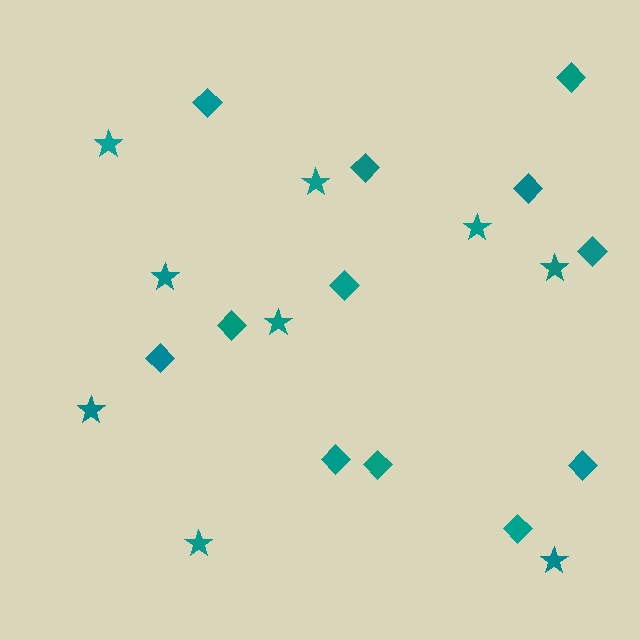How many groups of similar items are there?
There are 2 groups: one group of stars (9) and one group of diamonds (12).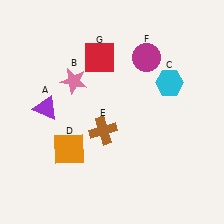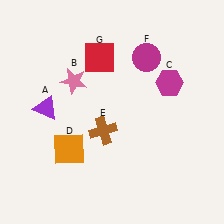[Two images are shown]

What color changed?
The hexagon (C) changed from cyan in Image 1 to magenta in Image 2.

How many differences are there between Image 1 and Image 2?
There is 1 difference between the two images.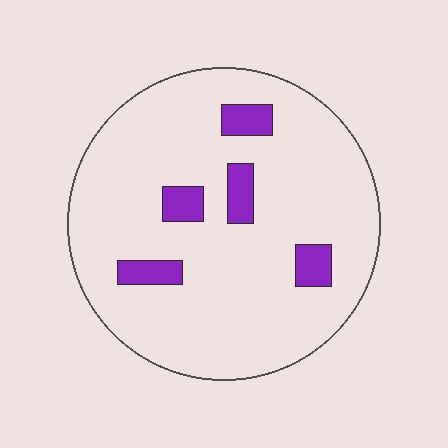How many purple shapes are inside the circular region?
5.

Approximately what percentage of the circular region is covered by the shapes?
Approximately 10%.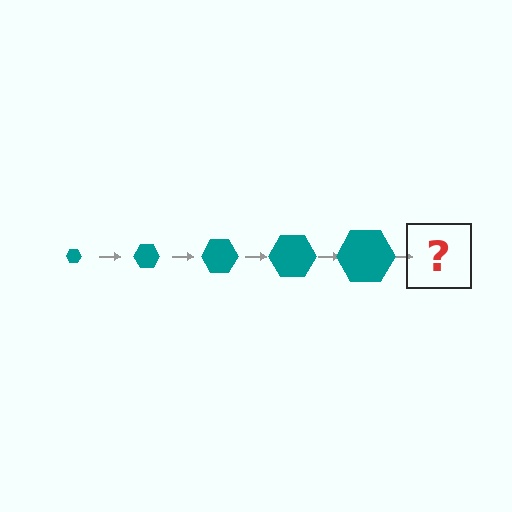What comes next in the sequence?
The next element should be a teal hexagon, larger than the previous one.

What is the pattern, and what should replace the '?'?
The pattern is that the hexagon gets progressively larger each step. The '?' should be a teal hexagon, larger than the previous one.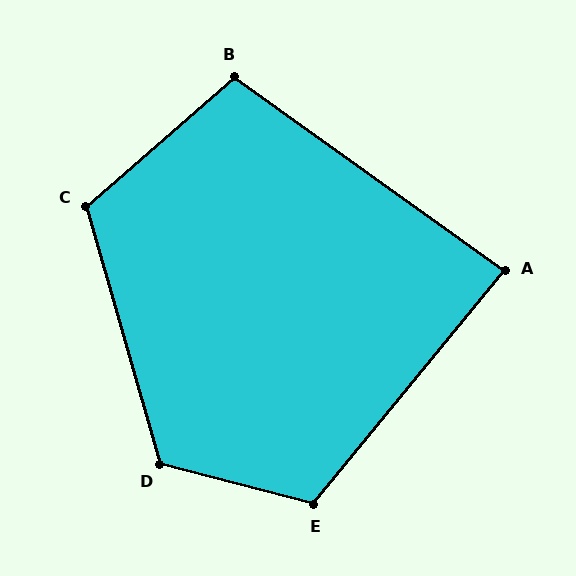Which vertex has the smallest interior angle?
A, at approximately 86 degrees.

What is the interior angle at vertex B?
Approximately 103 degrees (obtuse).